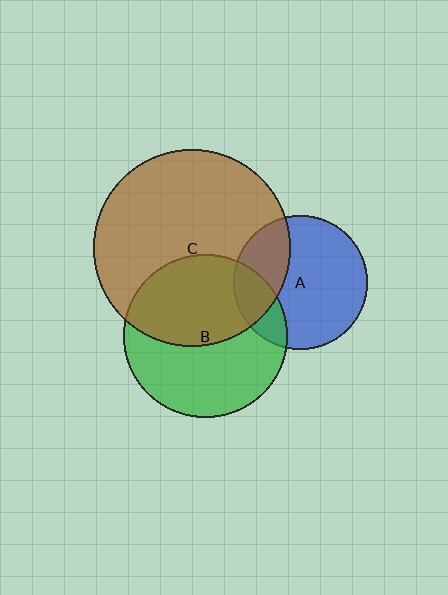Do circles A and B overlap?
Yes.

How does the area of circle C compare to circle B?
Approximately 1.4 times.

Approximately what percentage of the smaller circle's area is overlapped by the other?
Approximately 20%.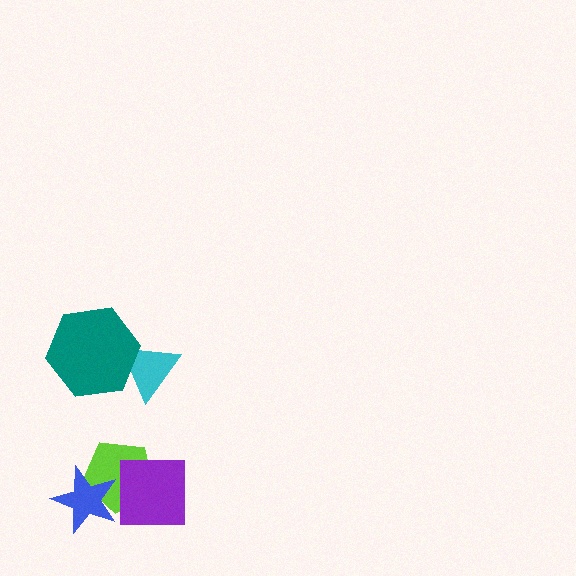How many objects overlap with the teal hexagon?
1 object overlaps with the teal hexagon.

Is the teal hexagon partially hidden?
No, no other shape covers it.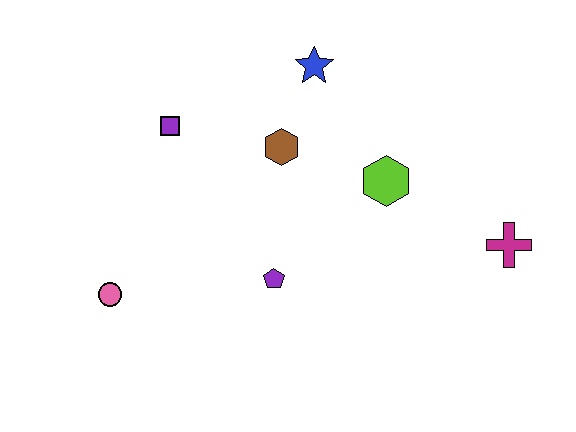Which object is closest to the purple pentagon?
The brown hexagon is closest to the purple pentagon.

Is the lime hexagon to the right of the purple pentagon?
Yes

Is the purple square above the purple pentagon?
Yes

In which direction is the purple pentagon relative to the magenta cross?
The purple pentagon is to the left of the magenta cross.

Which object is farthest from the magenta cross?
The pink circle is farthest from the magenta cross.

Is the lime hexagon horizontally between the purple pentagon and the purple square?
No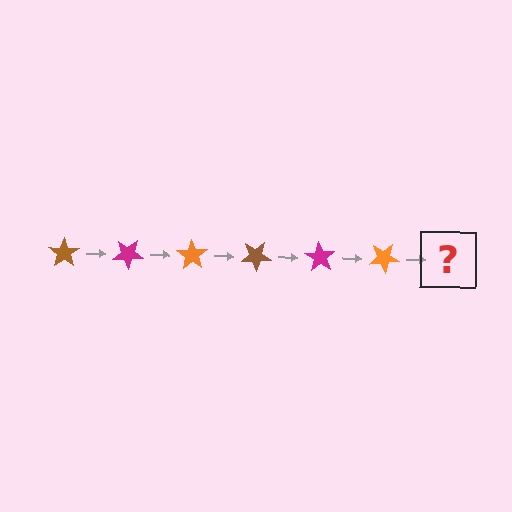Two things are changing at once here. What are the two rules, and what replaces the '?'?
The two rules are that it rotates 35 degrees each step and the color cycles through brown, magenta, and orange. The '?' should be a brown star, rotated 210 degrees from the start.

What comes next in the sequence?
The next element should be a brown star, rotated 210 degrees from the start.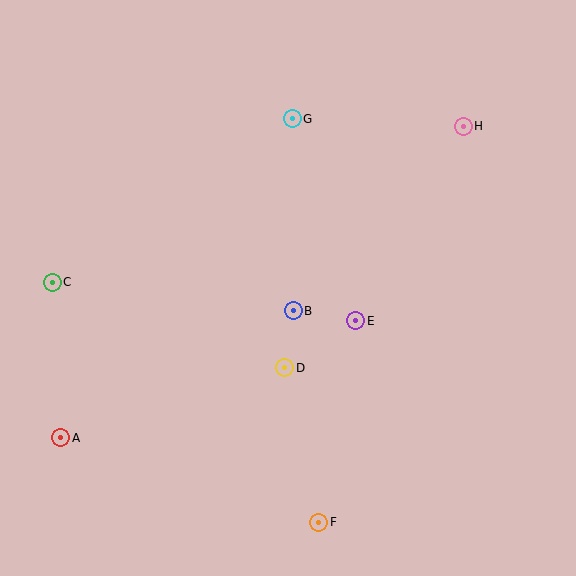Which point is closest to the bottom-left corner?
Point A is closest to the bottom-left corner.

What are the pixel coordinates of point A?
Point A is at (61, 438).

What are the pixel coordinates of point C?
Point C is at (52, 282).